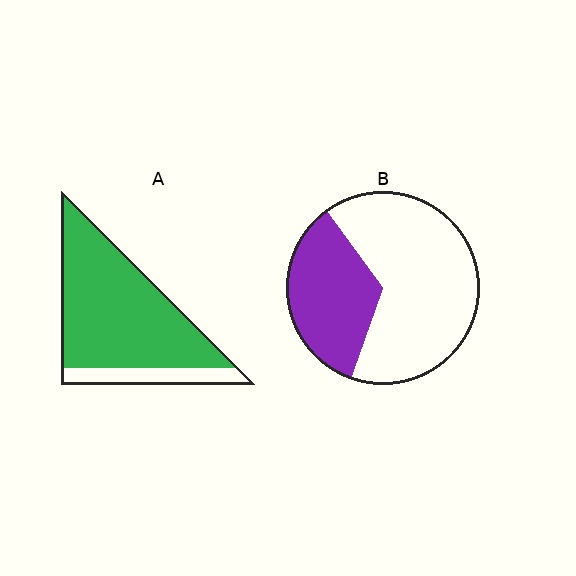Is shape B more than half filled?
No.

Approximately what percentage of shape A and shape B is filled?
A is approximately 85% and B is approximately 35%.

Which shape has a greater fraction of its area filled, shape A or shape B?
Shape A.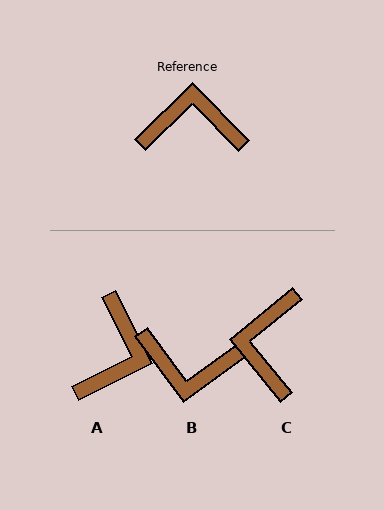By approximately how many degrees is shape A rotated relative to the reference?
Approximately 108 degrees clockwise.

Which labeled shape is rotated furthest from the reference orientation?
B, about 172 degrees away.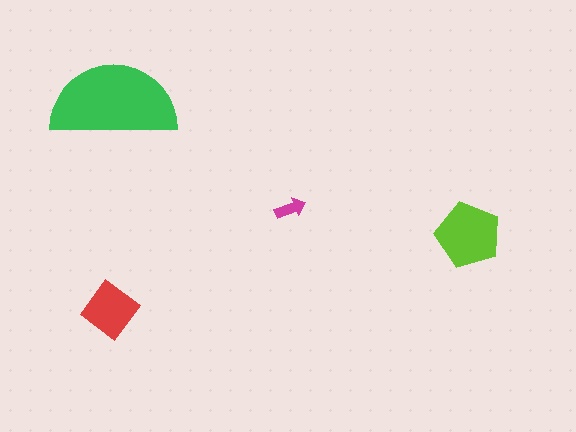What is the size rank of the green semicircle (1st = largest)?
1st.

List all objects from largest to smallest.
The green semicircle, the lime pentagon, the red diamond, the magenta arrow.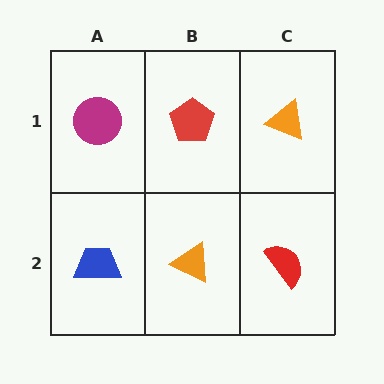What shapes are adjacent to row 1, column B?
An orange triangle (row 2, column B), a magenta circle (row 1, column A), an orange triangle (row 1, column C).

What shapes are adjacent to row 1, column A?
A blue trapezoid (row 2, column A), a red pentagon (row 1, column B).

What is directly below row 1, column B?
An orange triangle.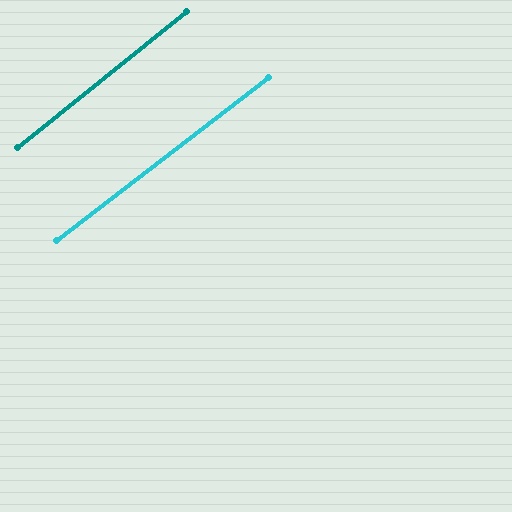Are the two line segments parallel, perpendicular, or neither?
Parallel — their directions differ by only 1.4°.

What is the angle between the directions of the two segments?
Approximately 1 degree.